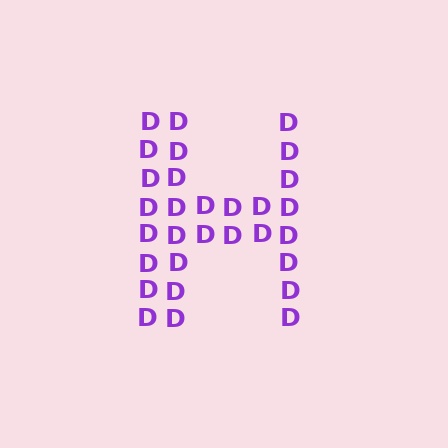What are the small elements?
The small elements are letter D's.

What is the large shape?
The large shape is the letter H.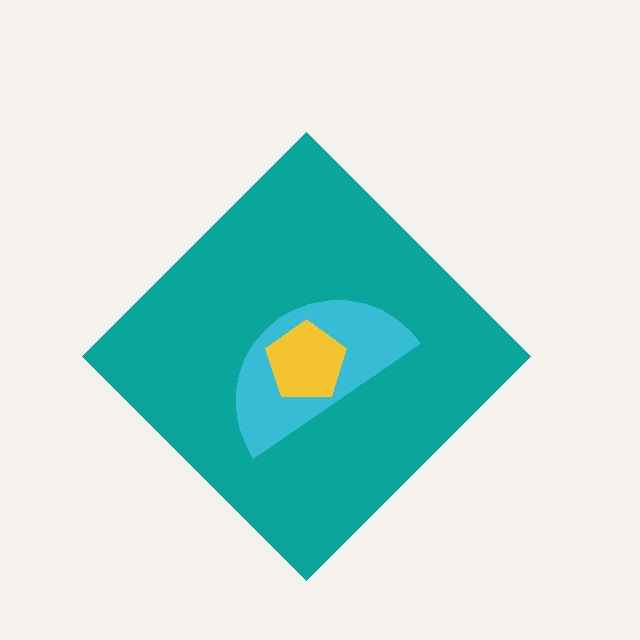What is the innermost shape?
The yellow pentagon.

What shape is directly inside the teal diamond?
The cyan semicircle.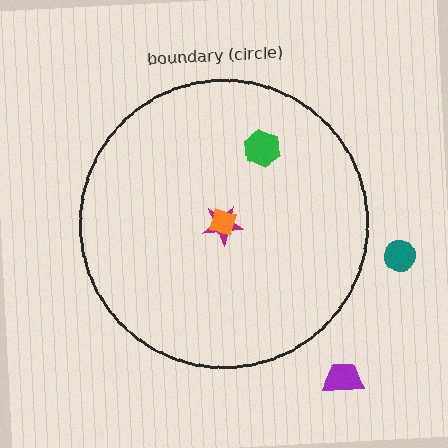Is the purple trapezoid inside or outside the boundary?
Outside.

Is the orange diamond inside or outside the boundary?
Inside.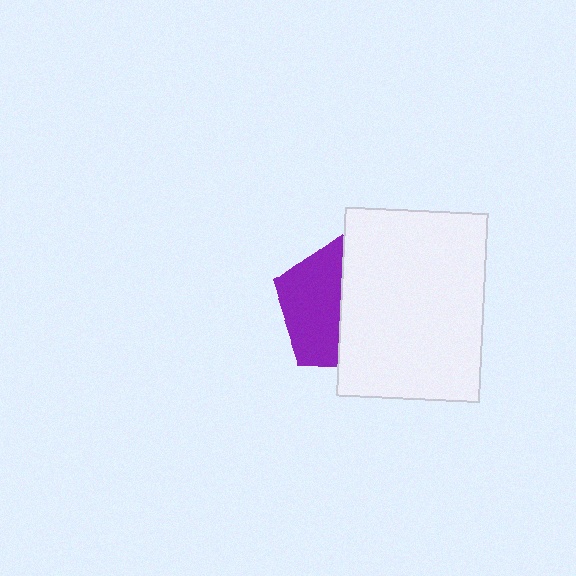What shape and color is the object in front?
The object in front is a white rectangle.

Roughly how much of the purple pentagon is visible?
About half of it is visible (roughly 46%).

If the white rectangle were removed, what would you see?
You would see the complete purple pentagon.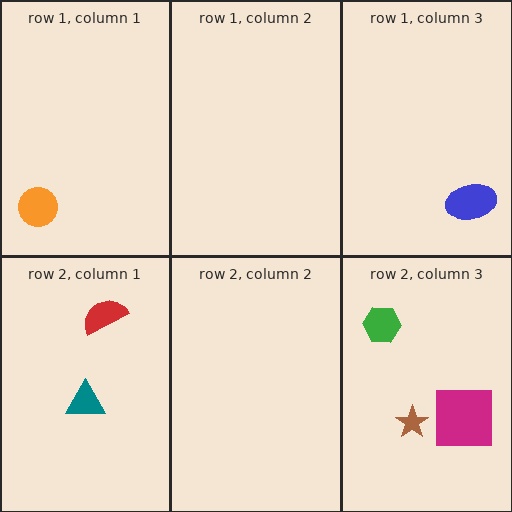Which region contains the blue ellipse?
The row 1, column 3 region.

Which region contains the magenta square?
The row 2, column 3 region.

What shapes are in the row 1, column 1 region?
The orange circle.